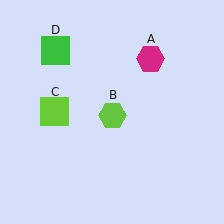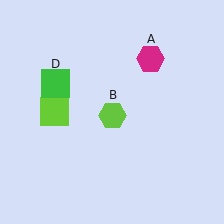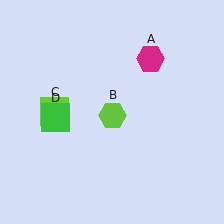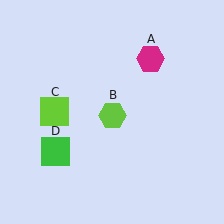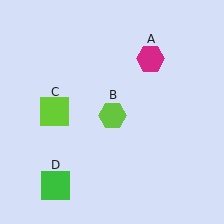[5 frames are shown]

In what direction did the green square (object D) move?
The green square (object D) moved down.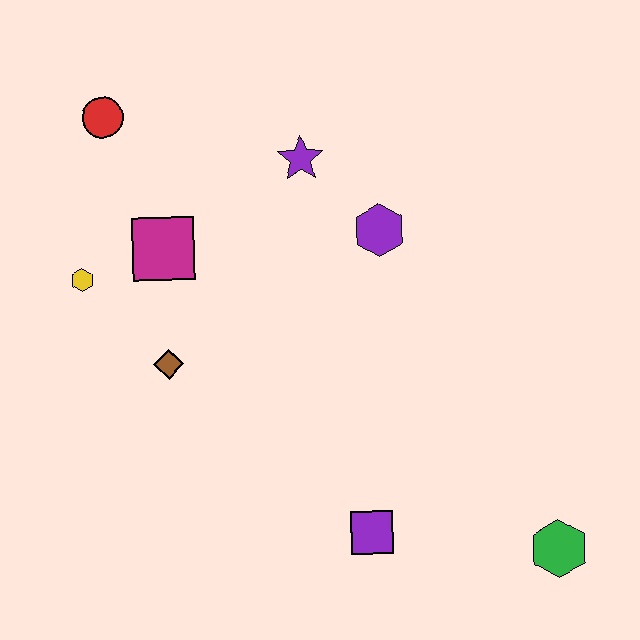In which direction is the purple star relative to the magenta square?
The purple star is to the right of the magenta square.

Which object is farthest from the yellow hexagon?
The green hexagon is farthest from the yellow hexagon.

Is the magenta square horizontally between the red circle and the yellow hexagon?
No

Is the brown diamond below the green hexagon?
No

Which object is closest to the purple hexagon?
The purple star is closest to the purple hexagon.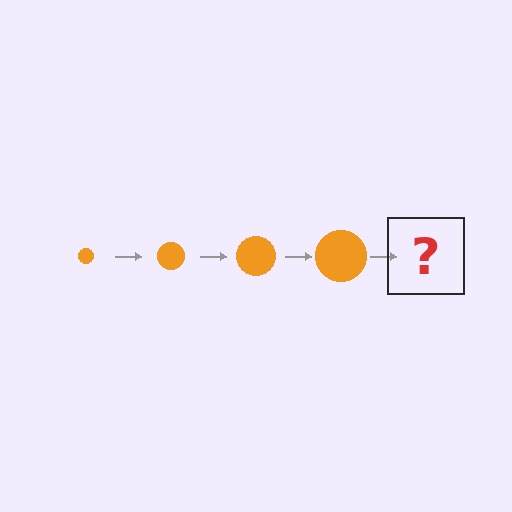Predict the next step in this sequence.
The next step is an orange circle, larger than the previous one.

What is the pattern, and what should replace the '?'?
The pattern is that the circle gets progressively larger each step. The '?' should be an orange circle, larger than the previous one.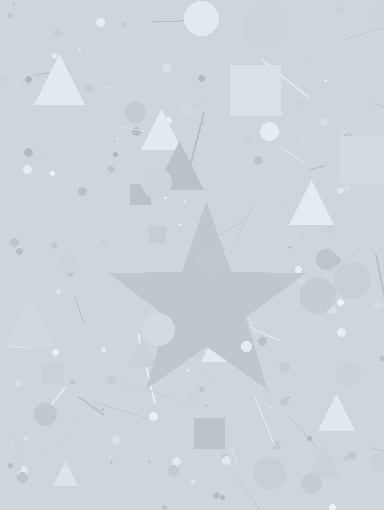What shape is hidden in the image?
A star is hidden in the image.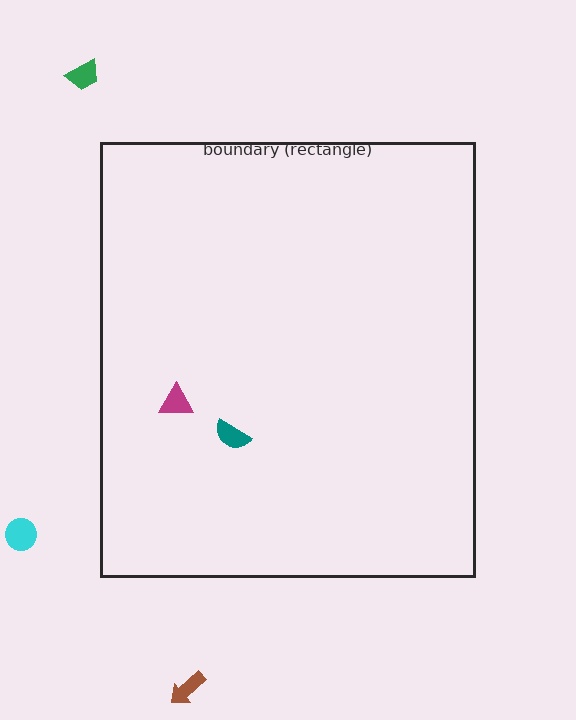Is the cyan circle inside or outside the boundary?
Outside.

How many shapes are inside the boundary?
2 inside, 3 outside.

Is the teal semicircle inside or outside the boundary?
Inside.